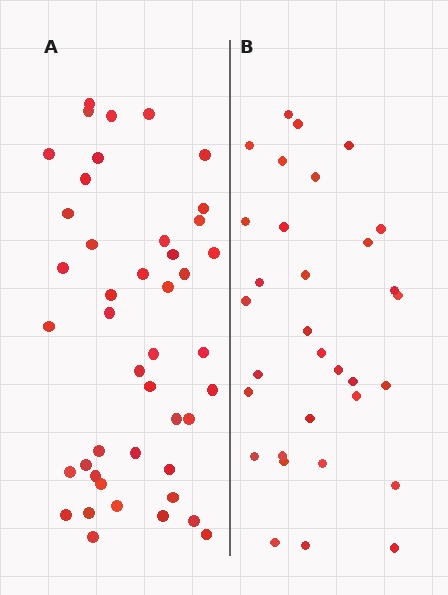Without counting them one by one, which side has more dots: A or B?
Region A (the left region) has more dots.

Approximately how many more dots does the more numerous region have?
Region A has roughly 12 or so more dots than region B.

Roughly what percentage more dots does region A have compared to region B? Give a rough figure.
About 40% more.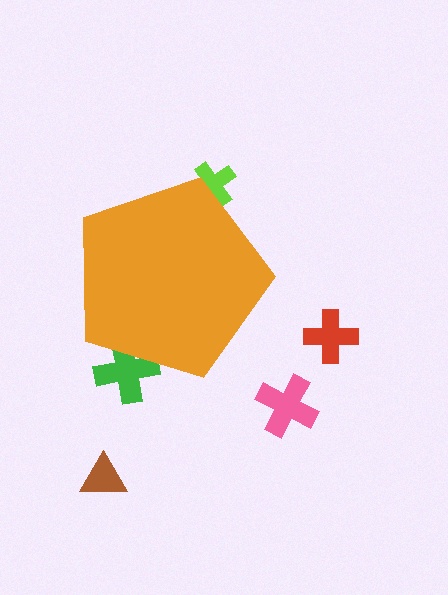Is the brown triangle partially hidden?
No, the brown triangle is fully visible.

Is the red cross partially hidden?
No, the red cross is fully visible.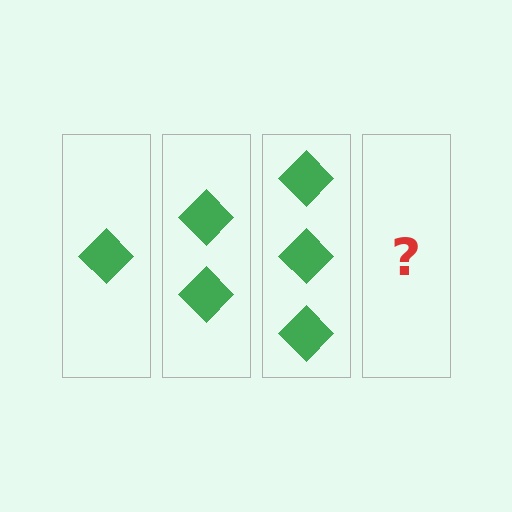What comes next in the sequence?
The next element should be 4 diamonds.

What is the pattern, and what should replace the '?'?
The pattern is that each step adds one more diamond. The '?' should be 4 diamonds.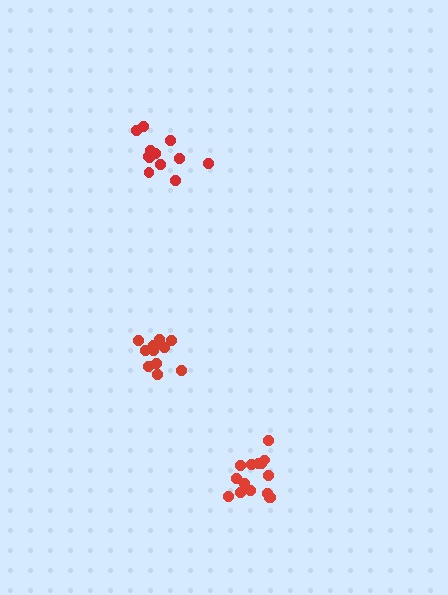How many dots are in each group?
Group 1: 12 dots, Group 2: 11 dots, Group 3: 15 dots (38 total).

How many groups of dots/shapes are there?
There are 3 groups.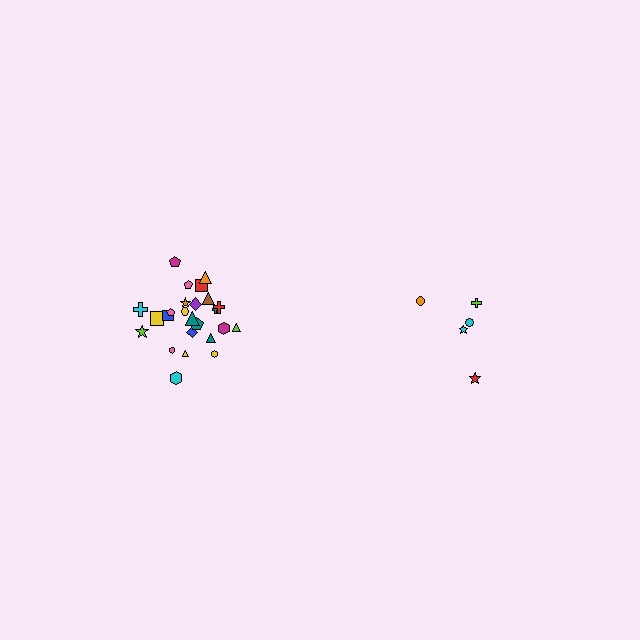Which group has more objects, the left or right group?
The left group.